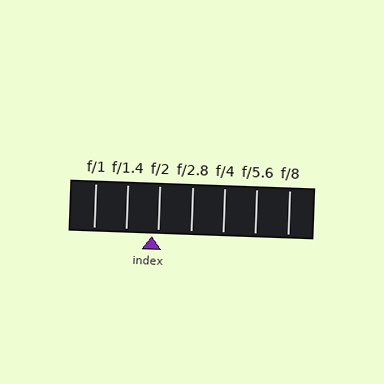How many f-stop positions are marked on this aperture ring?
There are 7 f-stop positions marked.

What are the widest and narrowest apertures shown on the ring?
The widest aperture shown is f/1 and the narrowest is f/8.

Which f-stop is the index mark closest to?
The index mark is closest to f/2.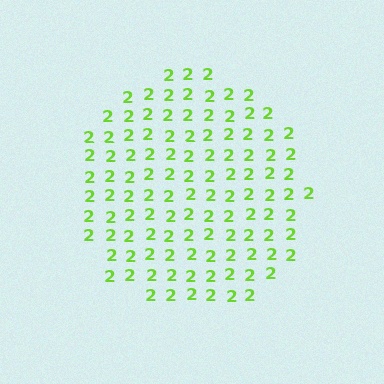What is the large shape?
The large shape is a circle.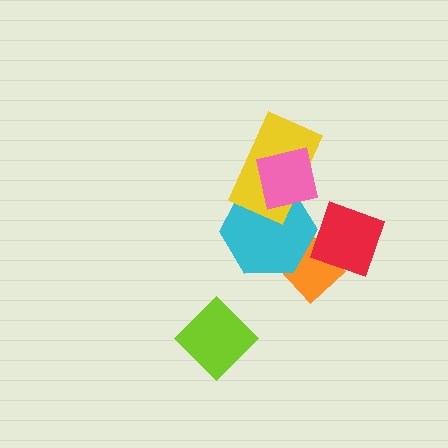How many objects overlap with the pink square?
2 objects overlap with the pink square.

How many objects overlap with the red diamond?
2 objects overlap with the red diamond.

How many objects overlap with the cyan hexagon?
4 objects overlap with the cyan hexagon.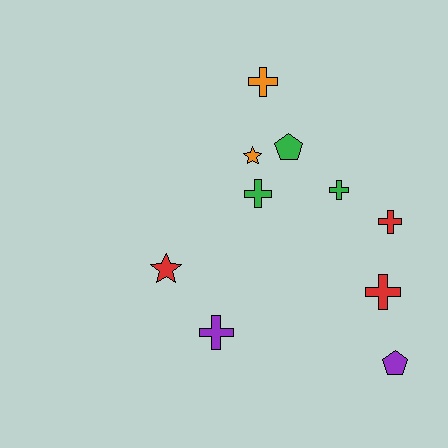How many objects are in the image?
There are 10 objects.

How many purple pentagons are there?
There is 1 purple pentagon.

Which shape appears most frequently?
Cross, with 6 objects.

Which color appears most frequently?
Green, with 3 objects.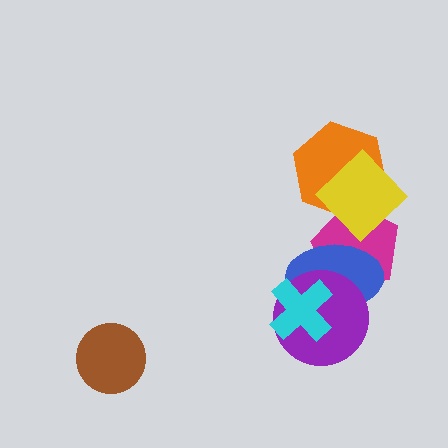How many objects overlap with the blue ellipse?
3 objects overlap with the blue ellipse.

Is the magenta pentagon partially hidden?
Yes, it is partially covered by another shape.